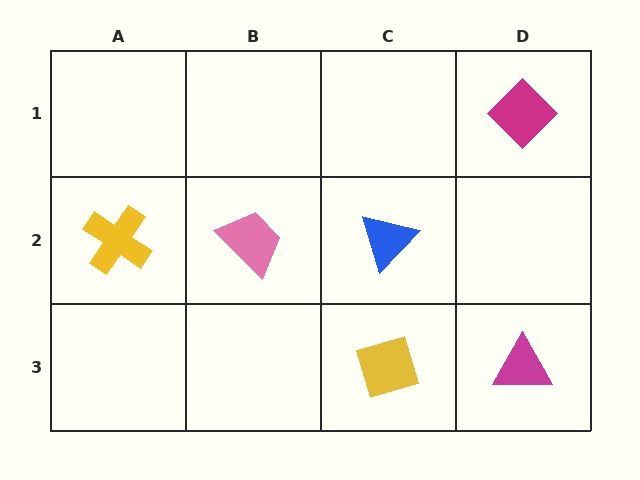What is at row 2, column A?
A yellow cross.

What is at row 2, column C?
A blue triangle.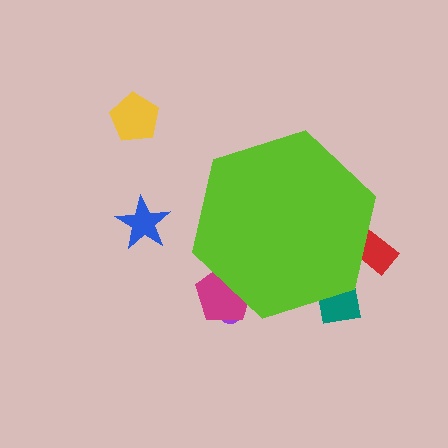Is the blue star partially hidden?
No, the blue star is fully visible.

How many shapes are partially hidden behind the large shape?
4 shapes are partially hidden.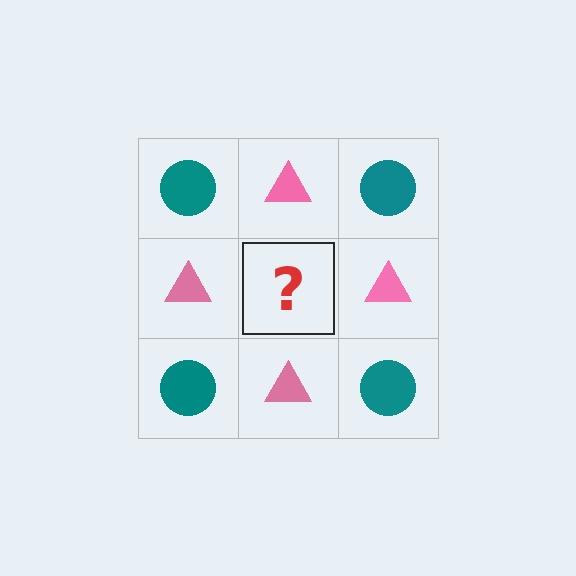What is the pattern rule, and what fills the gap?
The rule is that it alternates teal circle and pink triangle in a checkerboard pattern. The gap should be filled with a teal circle.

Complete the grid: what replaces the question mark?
The question mark should be replaced with a teal circle.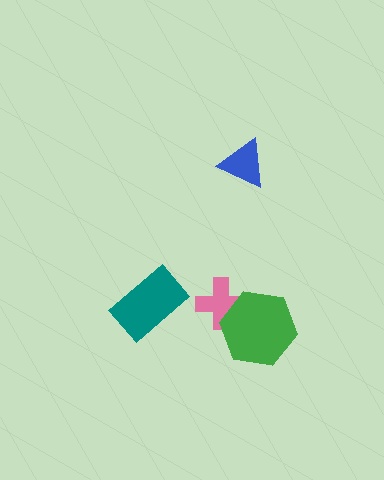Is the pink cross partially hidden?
Yes, it is partially covered by another shape.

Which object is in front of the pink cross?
The green hexagon is in front of the pink cross.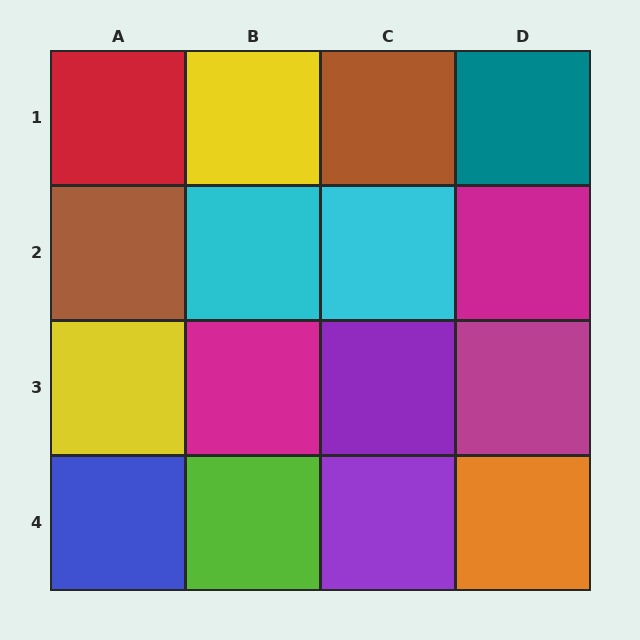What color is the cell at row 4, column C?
Purple.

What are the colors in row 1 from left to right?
Red, yellow, brown, teal.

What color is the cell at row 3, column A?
Yellow.